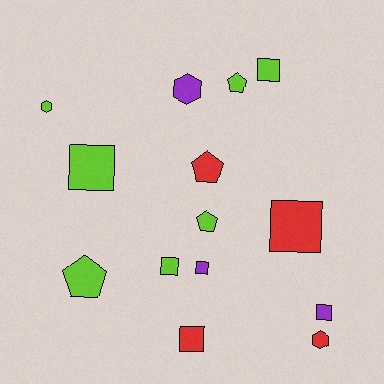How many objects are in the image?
There are 14 objects.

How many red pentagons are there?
There is 1 red pentagon.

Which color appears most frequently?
Lime, with 7 objects.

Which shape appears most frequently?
Square, with 7 objects.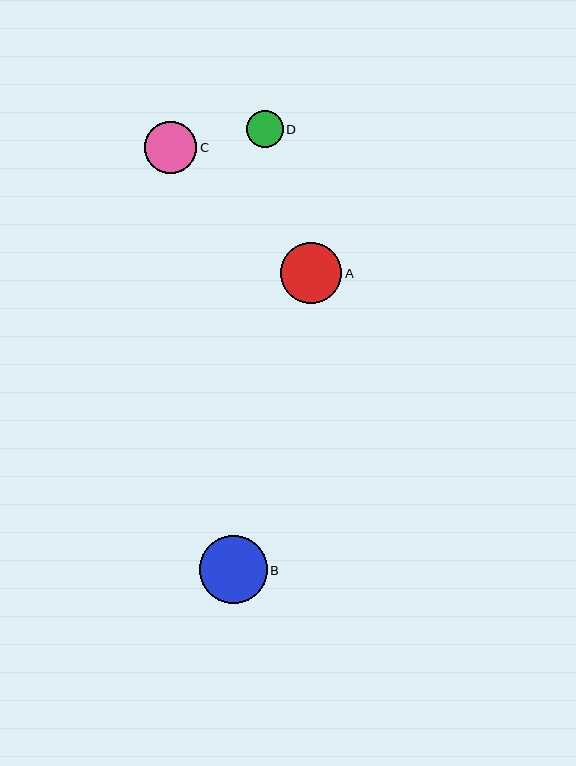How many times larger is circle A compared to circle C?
Circle A is approximately 1.2 times the size of circle C.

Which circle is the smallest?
Circle D is the smallest with a size of approximately 37 pixels.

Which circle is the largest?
Circle B is the largest with a size of approximately 68 pixels.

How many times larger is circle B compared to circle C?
Circle B is approximately 1.3 times the size of circle C.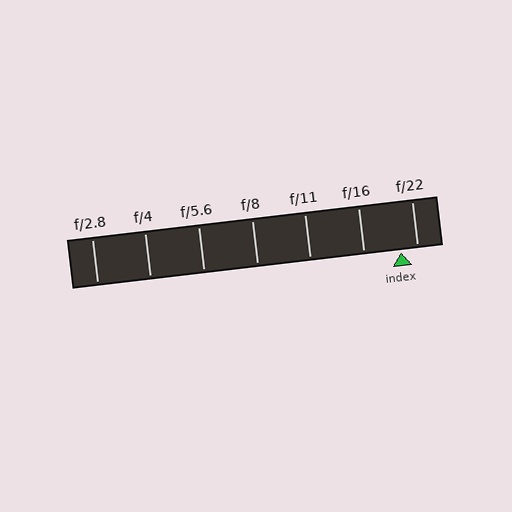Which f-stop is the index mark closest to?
The index mark is closest to f/22.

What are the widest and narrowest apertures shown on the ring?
The widest aperture shown is f/2.8 and the narrowest is f/22.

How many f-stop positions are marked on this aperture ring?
There are 7 f-stop positions marked.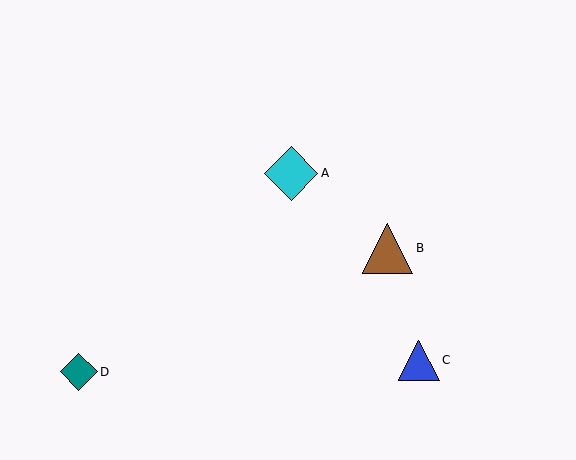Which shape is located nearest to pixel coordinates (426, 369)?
The blue triangle (labeled C) at (419, 360) is nearest to that location.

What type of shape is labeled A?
Shape A is a cyan diamond.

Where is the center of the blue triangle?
The center of the blue triangle is at (419, 360).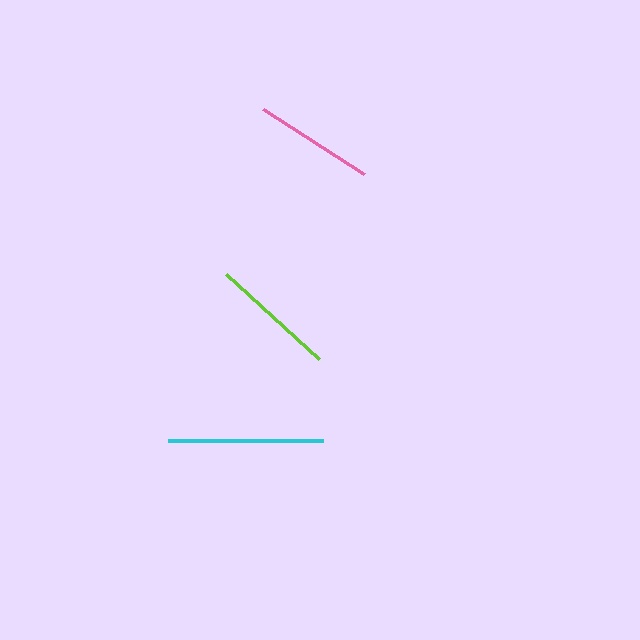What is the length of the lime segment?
The lime segment is approximately 125 pixels long.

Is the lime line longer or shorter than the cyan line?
The cyan line is longer than the lime line.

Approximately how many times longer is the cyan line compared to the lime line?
The cyan line is approximately 1.2 times the length of the lime line.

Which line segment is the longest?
The cyan line is the longest at approximately 156 pixels.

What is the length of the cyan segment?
The cyan segment is approximately 156 pixels long.